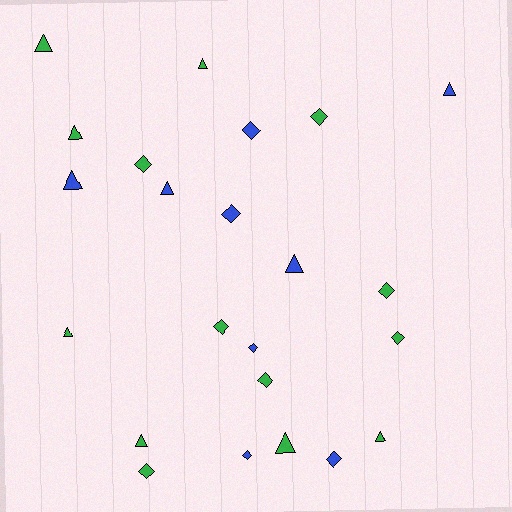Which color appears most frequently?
Green, with 14 objects.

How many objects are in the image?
There are 23 objects.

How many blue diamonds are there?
There are 5 blue diamonds.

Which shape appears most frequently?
Diamond, with 12 objects.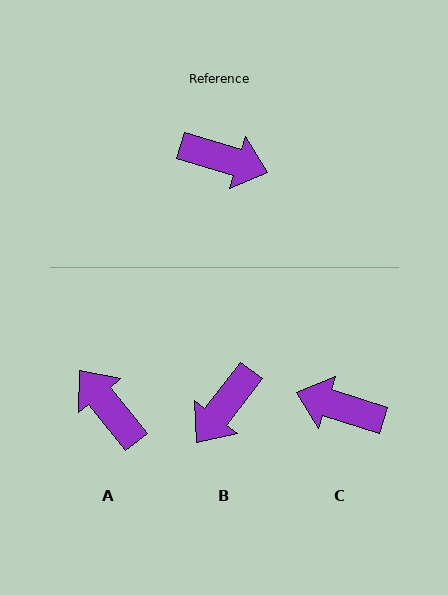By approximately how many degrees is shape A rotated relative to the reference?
Approximately 146 degrees counter-clockwise.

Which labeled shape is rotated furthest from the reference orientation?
C, about 180 degrees away.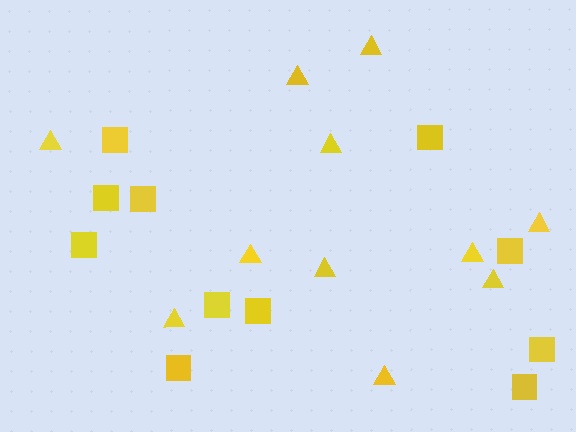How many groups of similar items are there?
There are 2 groups: one group of triangles (11) and one group of squares (11).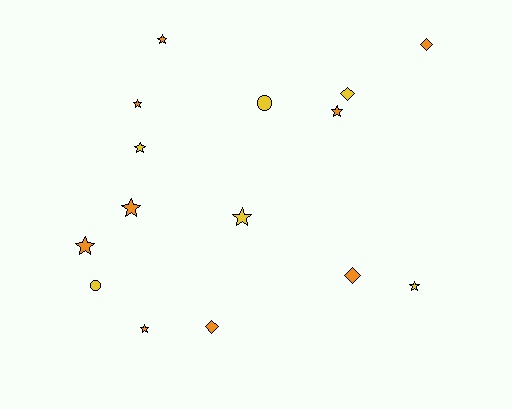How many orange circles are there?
There are no orange circles.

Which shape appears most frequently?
Star, with 9 objects.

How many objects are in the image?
There are 15 objects.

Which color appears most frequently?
Orange, with 9 objects.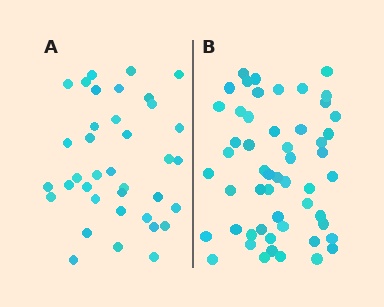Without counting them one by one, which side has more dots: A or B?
Region B (the right region) has more dots.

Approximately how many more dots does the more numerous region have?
Region B has approximately 15 more dots than region A.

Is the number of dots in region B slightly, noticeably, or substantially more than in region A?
Region B has noticeably more, but not dramatically so. The ratio is roughly 1.4 to 1.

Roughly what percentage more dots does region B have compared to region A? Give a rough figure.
About 45% more.